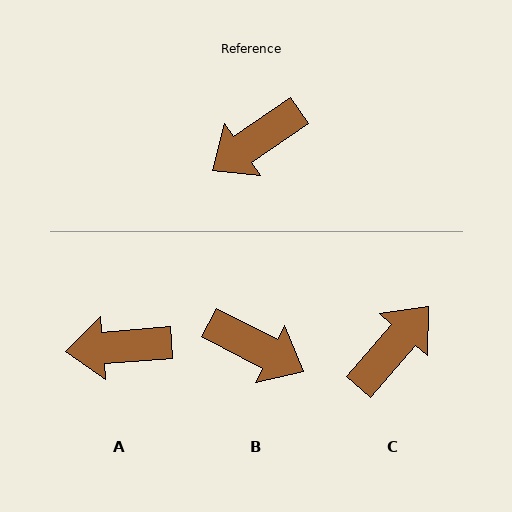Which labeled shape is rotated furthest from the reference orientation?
C, about 165 degrees away.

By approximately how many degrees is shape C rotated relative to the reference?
Approximately 165 degrees clockwise.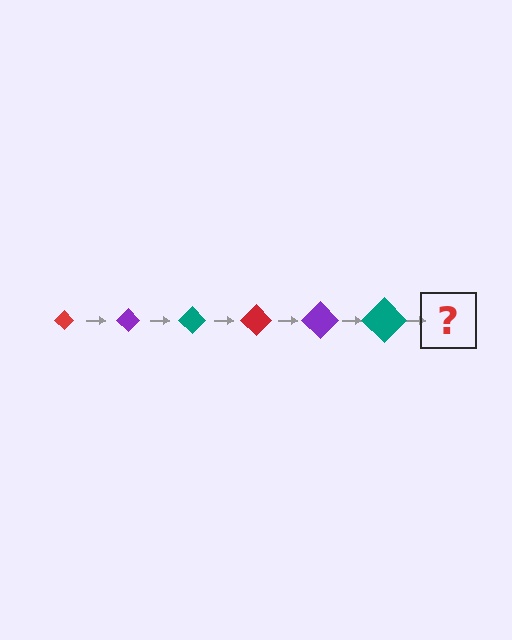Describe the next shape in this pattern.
It should be a red diamond, larger than the previous one.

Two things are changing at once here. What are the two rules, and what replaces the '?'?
The two rules are that the diamond grows larger each step and the color cycles through red, purple, and teal. The '?' should be a red diamond, larger than the previous one.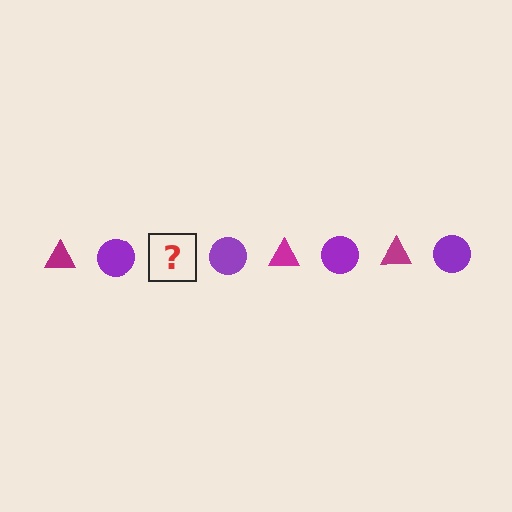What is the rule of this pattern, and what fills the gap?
The rule is that the pattern alternates between magenta triangle and purple circle. The gap should be filled with a magenta triangle.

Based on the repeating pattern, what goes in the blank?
The blank should be a magenta triangle.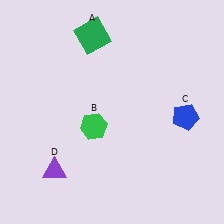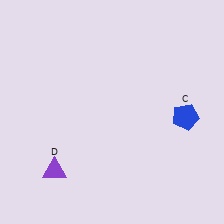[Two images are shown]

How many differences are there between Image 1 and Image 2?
There are 2 differences between the two images.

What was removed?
The green square (A), the green hexagon (B) were removed in Image 2.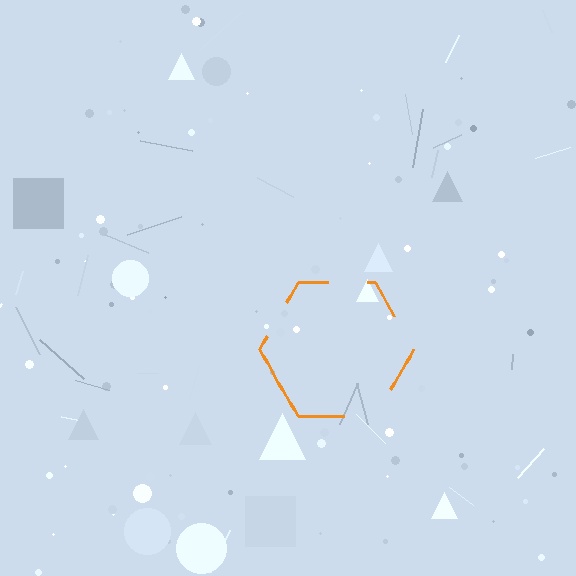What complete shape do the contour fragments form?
The contour fragments form a hexagon.